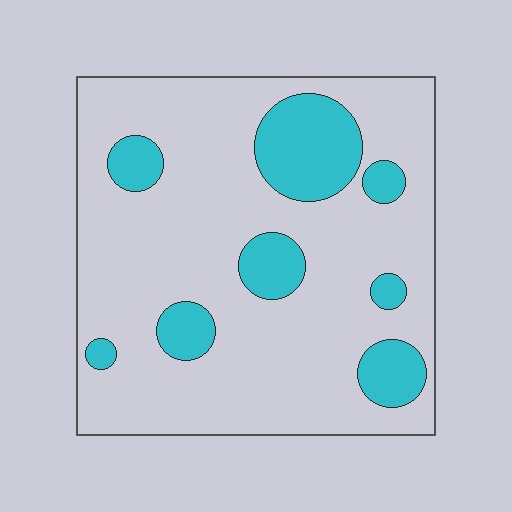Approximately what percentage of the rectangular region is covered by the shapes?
Approximately 20%.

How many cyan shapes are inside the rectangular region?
8.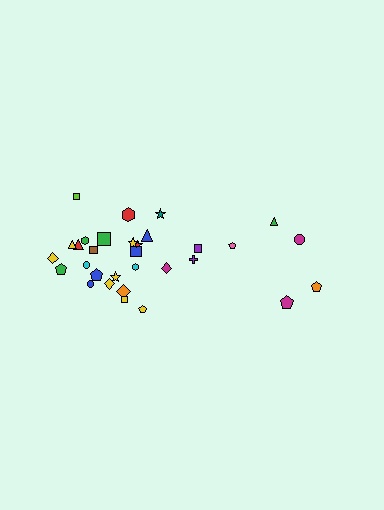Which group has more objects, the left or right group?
The left group.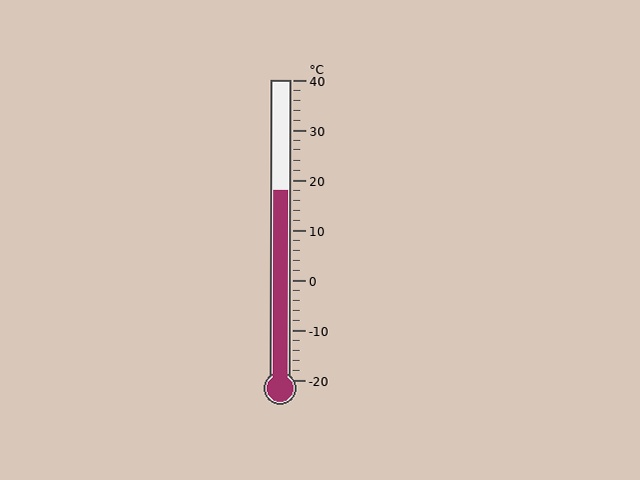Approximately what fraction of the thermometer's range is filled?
The thermometer is filled to approximately 65% of its range.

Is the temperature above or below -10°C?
The temperature is above -10°C.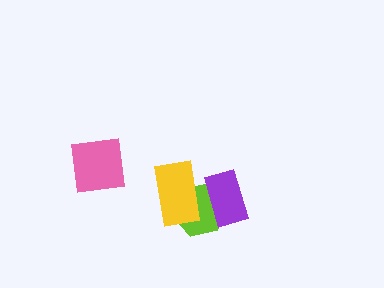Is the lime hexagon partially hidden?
Yes, it is partially covered by another shape.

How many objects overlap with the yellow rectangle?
2 objects overlap with the yellow rectangle.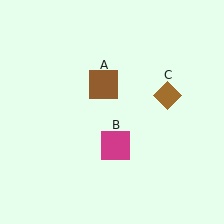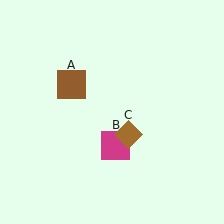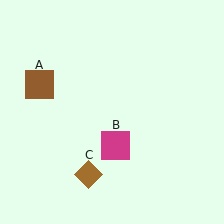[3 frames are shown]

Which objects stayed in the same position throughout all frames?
Magenta square (object B) remained stationary.